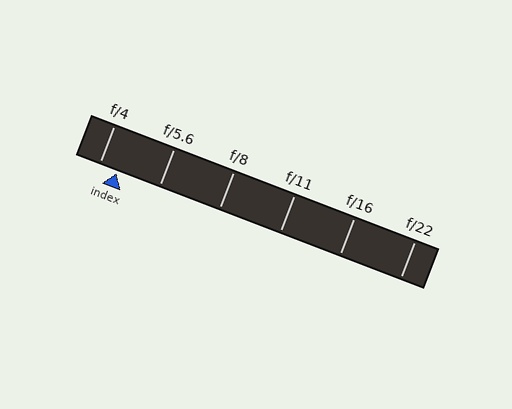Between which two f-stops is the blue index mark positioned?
The index mark is between f/4 and f/5.6.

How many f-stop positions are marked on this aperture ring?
There are 6 f-stop positions marked.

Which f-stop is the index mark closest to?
The index mark is closest to f/4.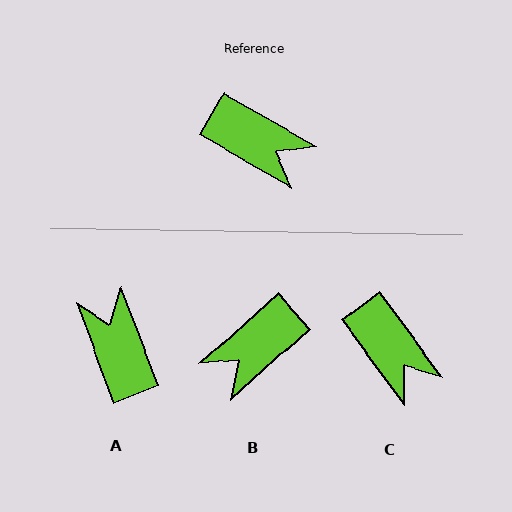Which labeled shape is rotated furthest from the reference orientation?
A, about 140 degrees away.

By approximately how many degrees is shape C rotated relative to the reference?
Approximately 24 degrees clockwise.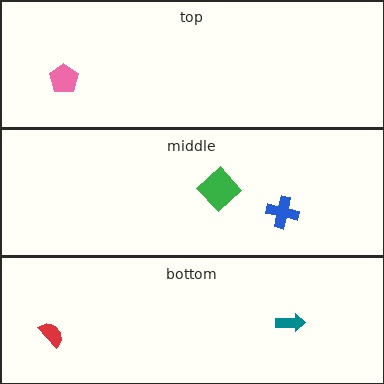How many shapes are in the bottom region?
2.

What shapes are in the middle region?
The blue cross, the green diamond.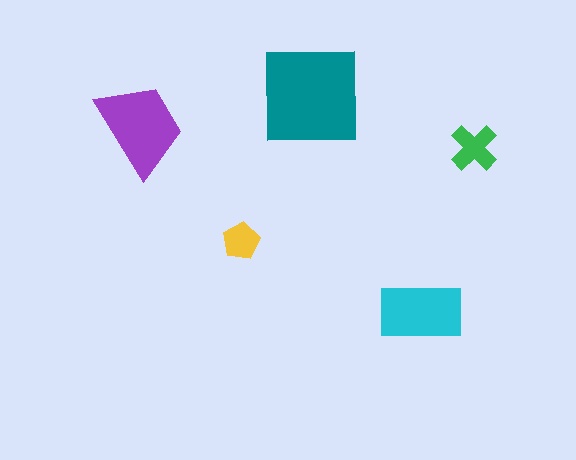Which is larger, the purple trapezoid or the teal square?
The teal square.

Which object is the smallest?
The yellow pentagon.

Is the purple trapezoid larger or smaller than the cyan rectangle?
Larger.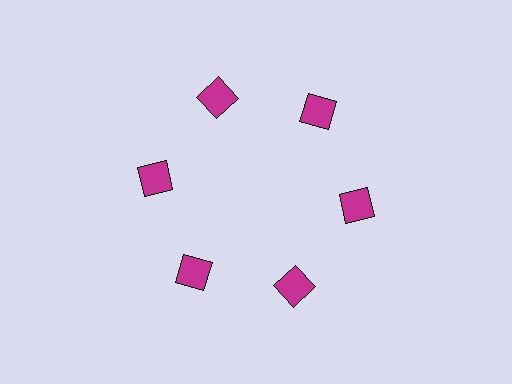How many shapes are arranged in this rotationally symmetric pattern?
There are 6 shapes, arranged in 6 groups of 1.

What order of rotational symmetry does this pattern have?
This pattern has 6-fold rotational symmetry.